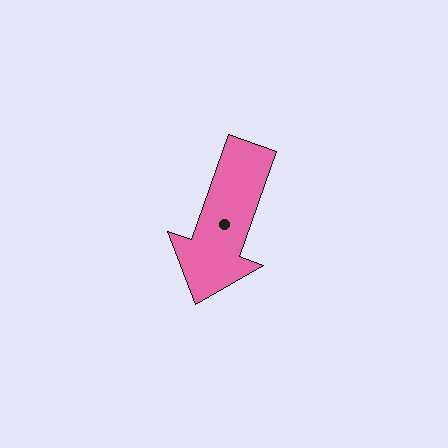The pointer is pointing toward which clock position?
Roughly 7 o'clock.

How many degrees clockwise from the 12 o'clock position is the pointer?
Approximately 199 degrees.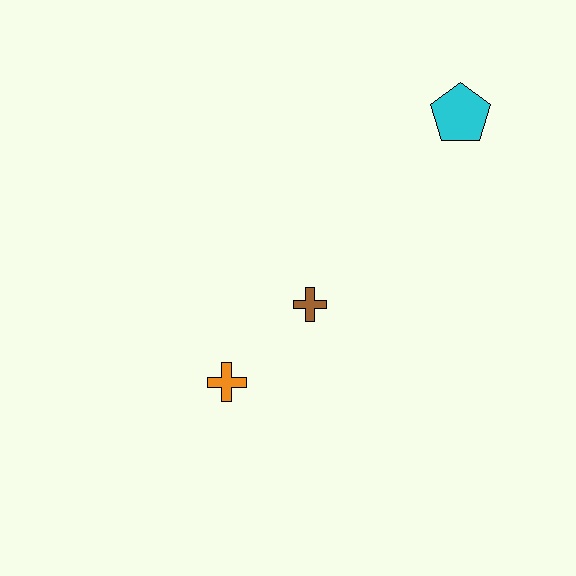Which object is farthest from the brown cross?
The cyan pentagon is farthest from the brown cross.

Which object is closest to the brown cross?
The orange cross is closest to the brown cross.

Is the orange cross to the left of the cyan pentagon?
Yes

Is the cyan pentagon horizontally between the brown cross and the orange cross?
No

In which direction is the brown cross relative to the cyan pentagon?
The brown cross is below the cyan pentagon.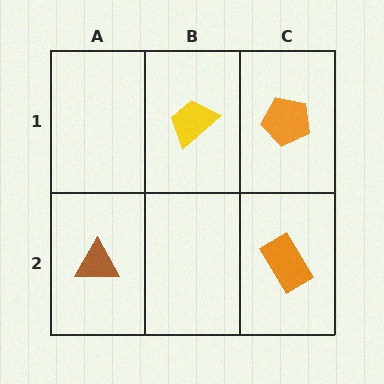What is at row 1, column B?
A yellow trapezoid.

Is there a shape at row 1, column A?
No, that cell is empty.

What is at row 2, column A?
A brown triangle.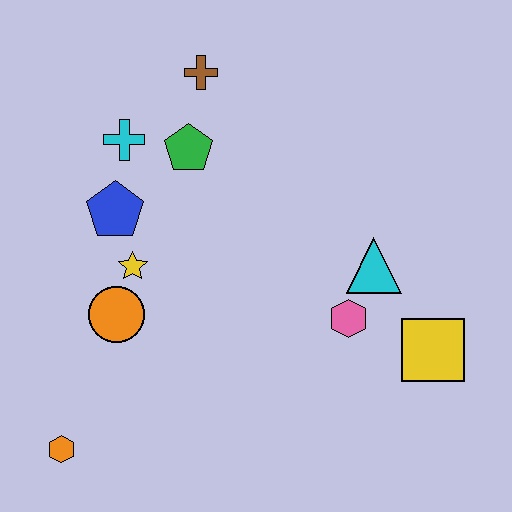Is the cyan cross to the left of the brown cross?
Yes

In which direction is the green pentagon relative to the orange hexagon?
The green pentagon is above the orange hexagon.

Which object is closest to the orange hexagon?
The orange circle is closest to the orange hexagon.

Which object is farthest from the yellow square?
The orange hexagon is farthest from the yellow square.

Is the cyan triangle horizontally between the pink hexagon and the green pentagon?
No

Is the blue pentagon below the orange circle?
No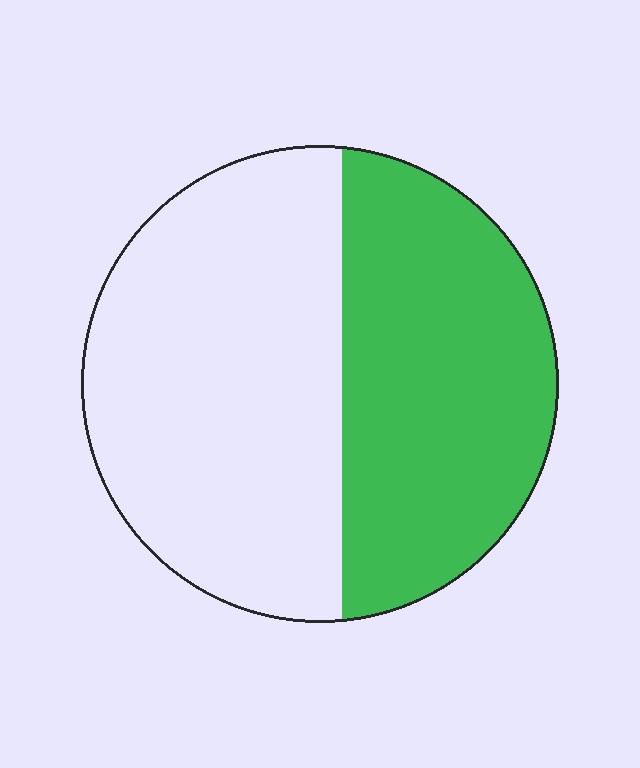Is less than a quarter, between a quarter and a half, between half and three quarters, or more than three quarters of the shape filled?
Between a quarter and a half.